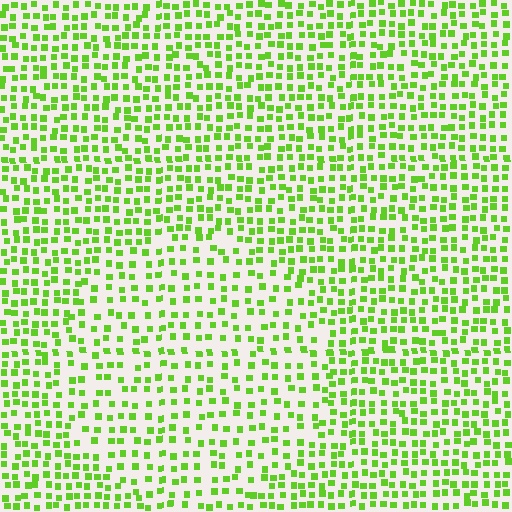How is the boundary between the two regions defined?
The boundary is defined by a change in element density (approximately 1.6x ratio). All elements are the same color, size, and shape.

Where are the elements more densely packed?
The elements are more densely packed outside the circle boundary.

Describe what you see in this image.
The image contains small lime elements arranged at two different densities. A circle-shaped region is visible where the elements are less densely packed than the surrounding area.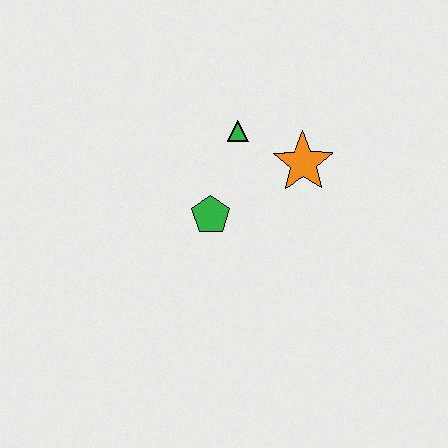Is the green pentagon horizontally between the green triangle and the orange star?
No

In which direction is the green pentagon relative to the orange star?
The green pentagon is to the left of the orange star.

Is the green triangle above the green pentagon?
Yes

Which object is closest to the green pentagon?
The green triangle is closest to the green pentagon.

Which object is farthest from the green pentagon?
The orange star is farthest from the green pentagon.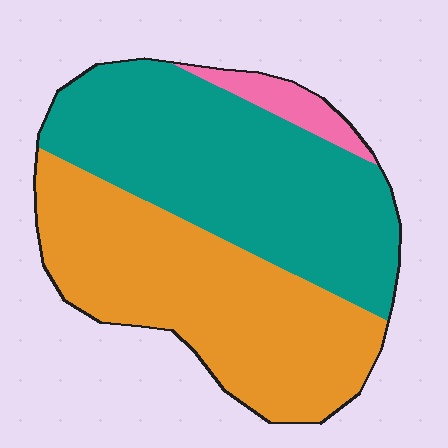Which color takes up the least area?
Pink, at roughly 5%.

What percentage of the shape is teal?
Teal takes up about one half (1/2) of the shape.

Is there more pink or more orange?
Orange.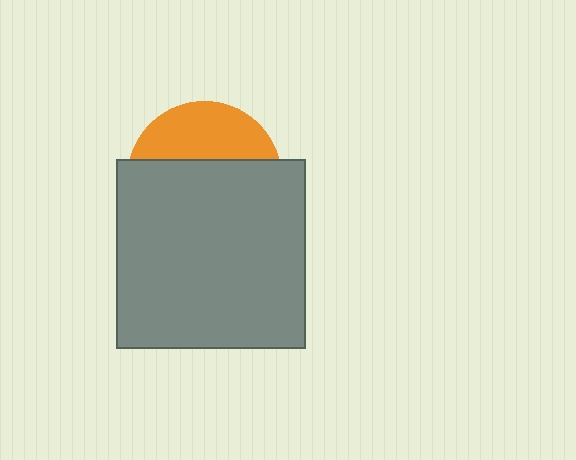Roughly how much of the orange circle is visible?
A small part of it is visible (roughly 34%).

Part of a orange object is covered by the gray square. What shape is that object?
It is a circle.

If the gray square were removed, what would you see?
You would see the complete orange circle.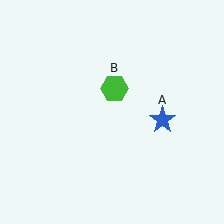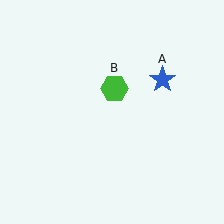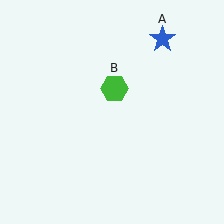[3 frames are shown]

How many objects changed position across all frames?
1 object changed position: blue star (object A).